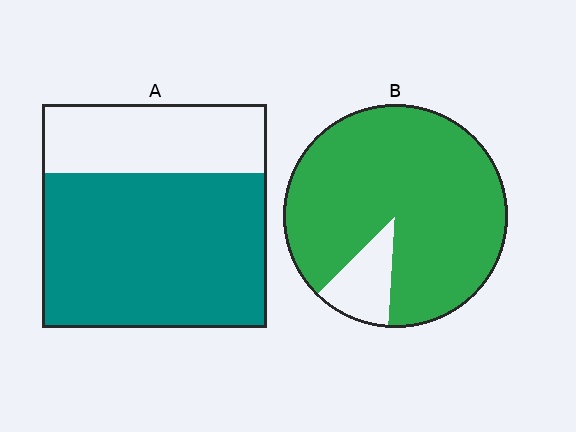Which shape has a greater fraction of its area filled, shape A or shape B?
Shape B.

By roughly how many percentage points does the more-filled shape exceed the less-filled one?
By roughly 20 percentage points (B over A).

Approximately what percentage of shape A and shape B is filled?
A is approximately 70% and B is approximately 90%.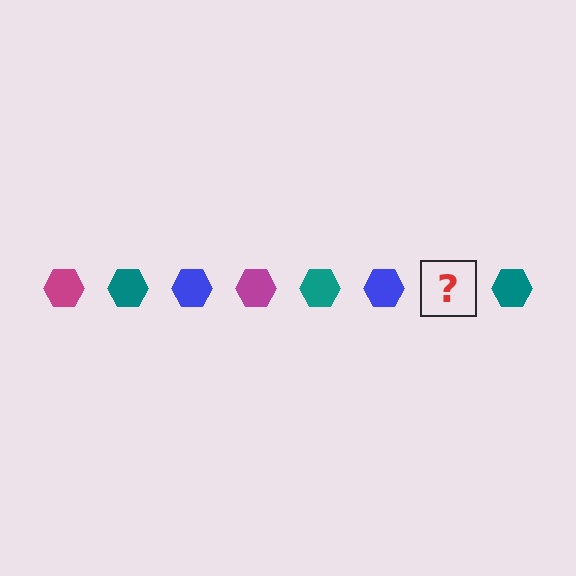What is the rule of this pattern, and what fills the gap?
The rule is that the pattern cycles through magenta, teal, blue hexagons. The gap should be filled with a magenta hexagon.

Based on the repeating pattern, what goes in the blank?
The blank should be a magenta hexagon.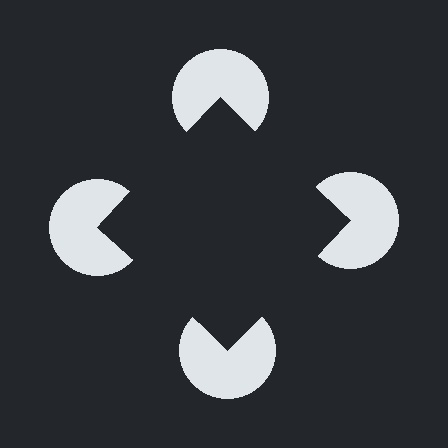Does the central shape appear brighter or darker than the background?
It typically appears slightly darker than the background, even though no actual brightness change is drawn.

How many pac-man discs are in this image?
There are 4 — one at each vertex of the illusory square.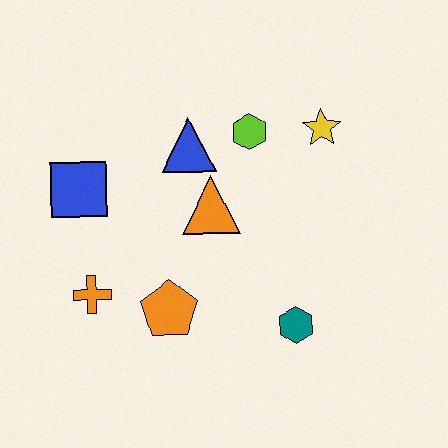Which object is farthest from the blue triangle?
The teal hexagon is farthest from the blue triangle.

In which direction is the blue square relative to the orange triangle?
The blue square is to the left of the orange triangle.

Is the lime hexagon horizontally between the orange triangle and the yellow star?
Yes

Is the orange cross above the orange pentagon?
Yes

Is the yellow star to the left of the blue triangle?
No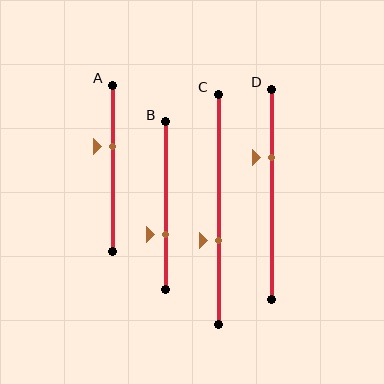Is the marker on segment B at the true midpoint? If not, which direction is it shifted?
No, the marker on segment B is shifted downward by about 17% of the segment length.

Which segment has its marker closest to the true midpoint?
Segment A has its marker closest to the true midpoint.